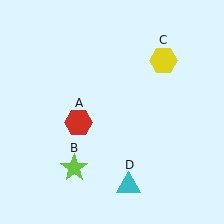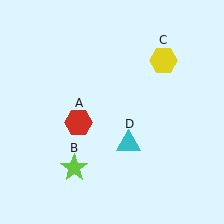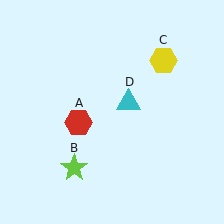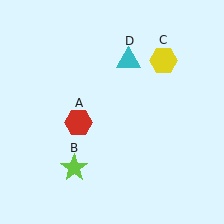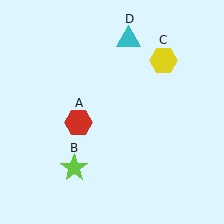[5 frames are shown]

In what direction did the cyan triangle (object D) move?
The cyan triangle (object D) moved up.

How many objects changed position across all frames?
1 object changed position: cyan triangle (object D).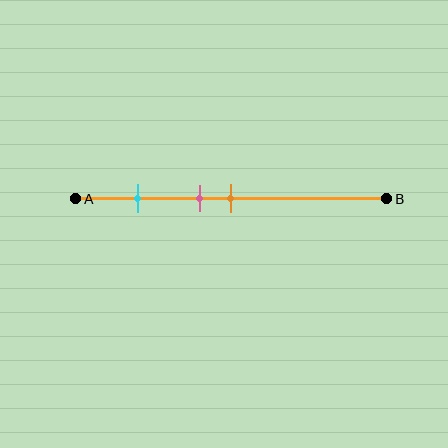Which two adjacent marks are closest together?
The pink and orange marks are the closest adjacent pair.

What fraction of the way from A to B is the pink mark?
The pink mark is approximately 40% (0.4) of the way from A to B.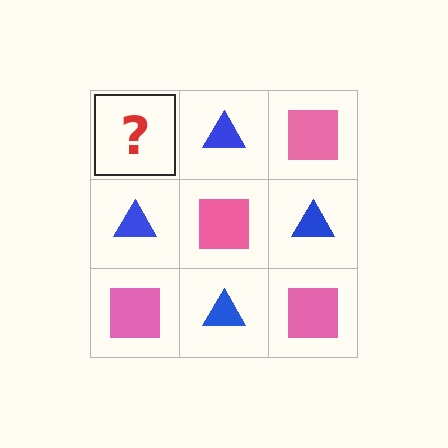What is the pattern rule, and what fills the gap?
The rule is that it alternates pink square and blue triangle in a checkerboard pattern. The gap should be filled with a pink square.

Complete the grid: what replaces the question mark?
The question mark should be replaced with a pink square.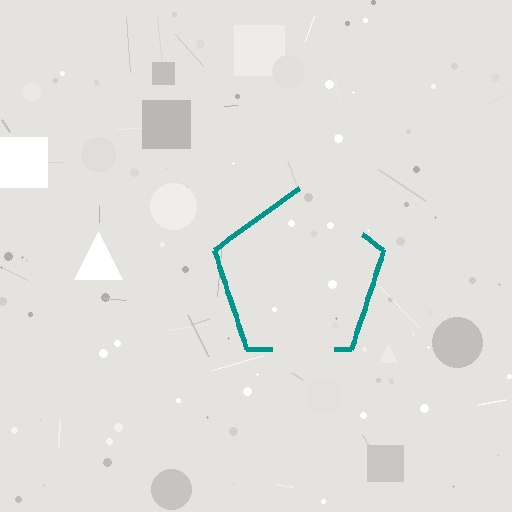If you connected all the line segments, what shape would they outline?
They would outline a pentagon.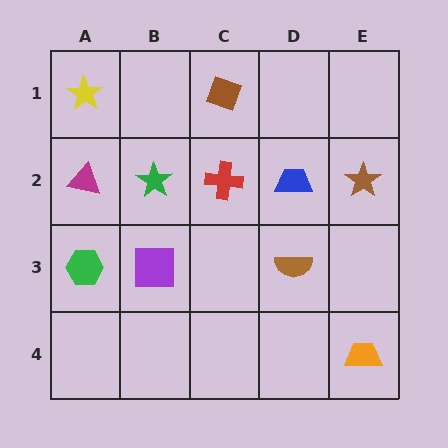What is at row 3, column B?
A purple square.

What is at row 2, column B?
A green star.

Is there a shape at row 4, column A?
No, that cell is empty.